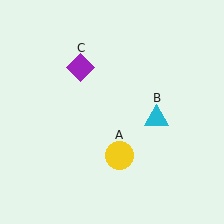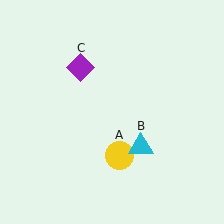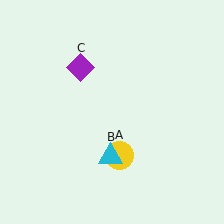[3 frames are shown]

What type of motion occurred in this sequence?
The cyan triangle (object B) rotated clockwise around the center of the scene.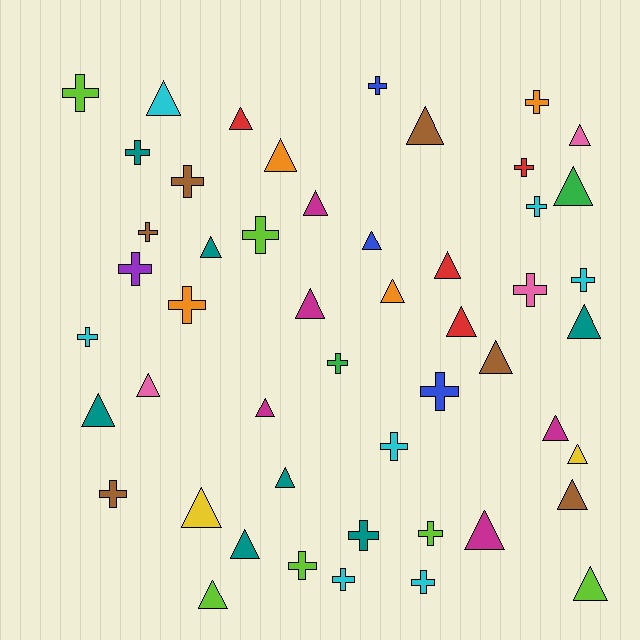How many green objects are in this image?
There are 2 green objects.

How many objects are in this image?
There are 50 objects.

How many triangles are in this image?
There are 27 triangles.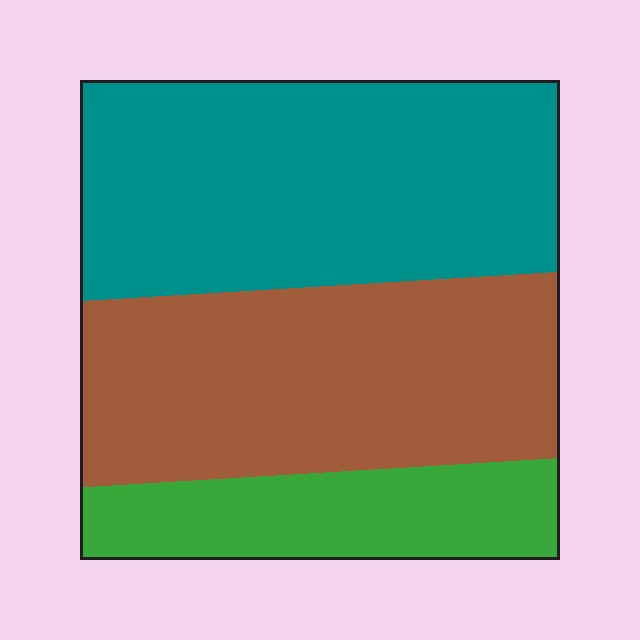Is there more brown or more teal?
Teal.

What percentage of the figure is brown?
Brown covers around 40% of the figure.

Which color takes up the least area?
Green, at roughly 20%.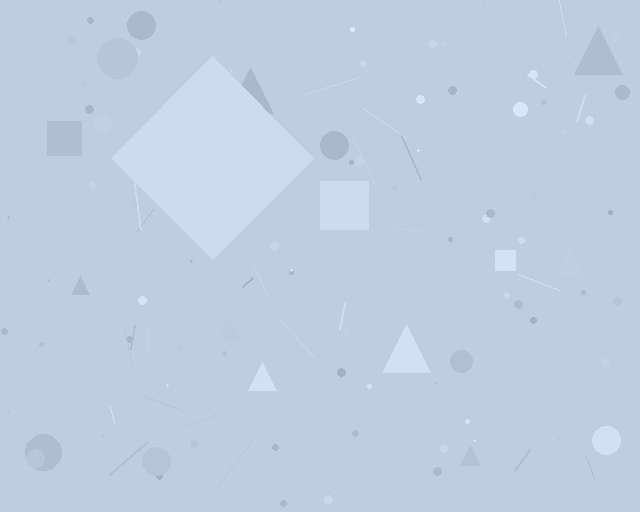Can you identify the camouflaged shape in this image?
The camouflaged shape is a diamond.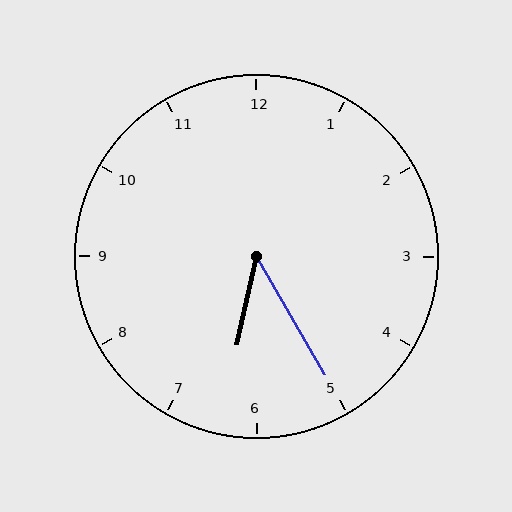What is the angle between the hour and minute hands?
Approximately 42 degrees.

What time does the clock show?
6:25.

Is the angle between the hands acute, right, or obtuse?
It is acute.